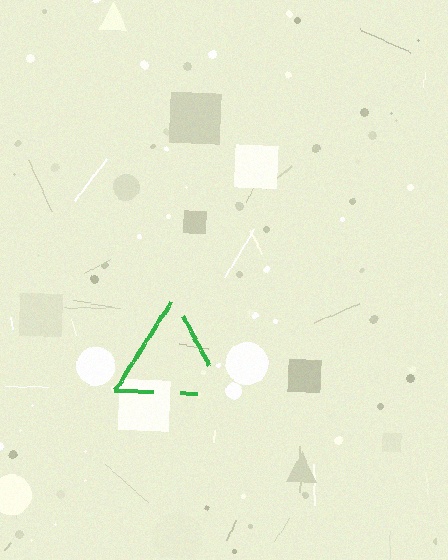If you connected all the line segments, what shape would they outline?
They would outline a triangle.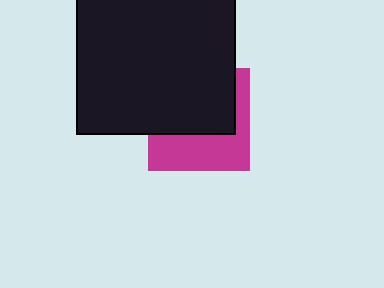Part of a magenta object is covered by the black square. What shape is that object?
It is a square.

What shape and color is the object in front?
The object in front is a black square.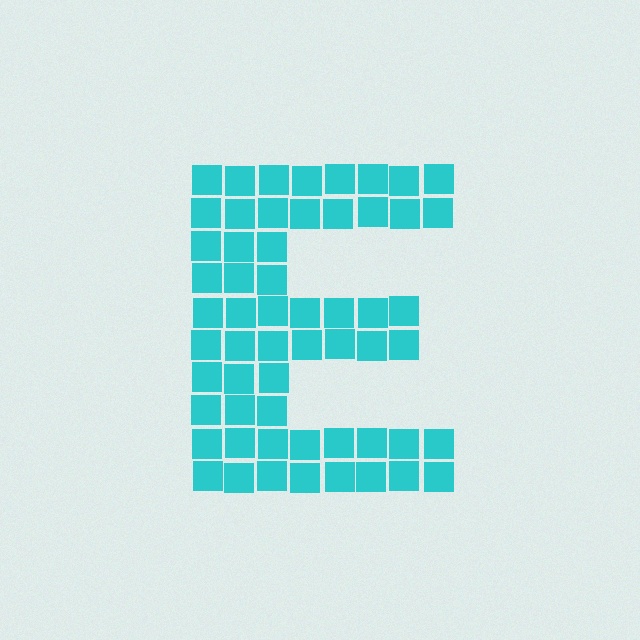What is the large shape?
The large shape is the letter E.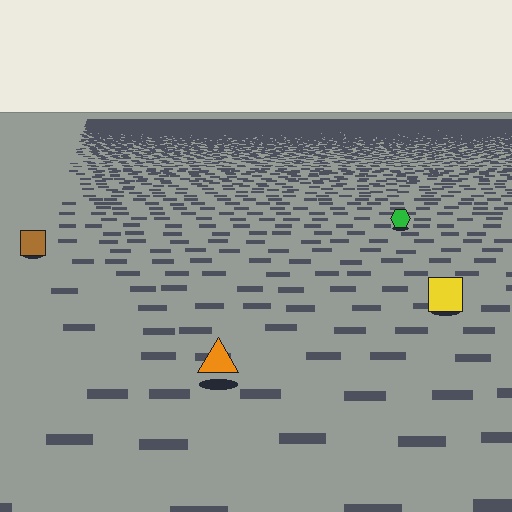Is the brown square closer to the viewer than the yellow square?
No. The yellow square is closer — you can tell from the texture gradient: the ground texture is coarser near it.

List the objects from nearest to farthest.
From nearest to farthest: the orange triangle, the yellow square, the brown square, the green hexagon.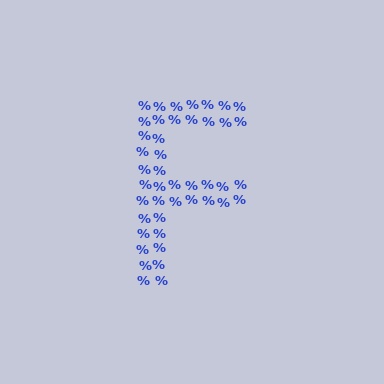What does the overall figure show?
The overall figure shows the letter F.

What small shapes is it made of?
It is made of small percent signs.